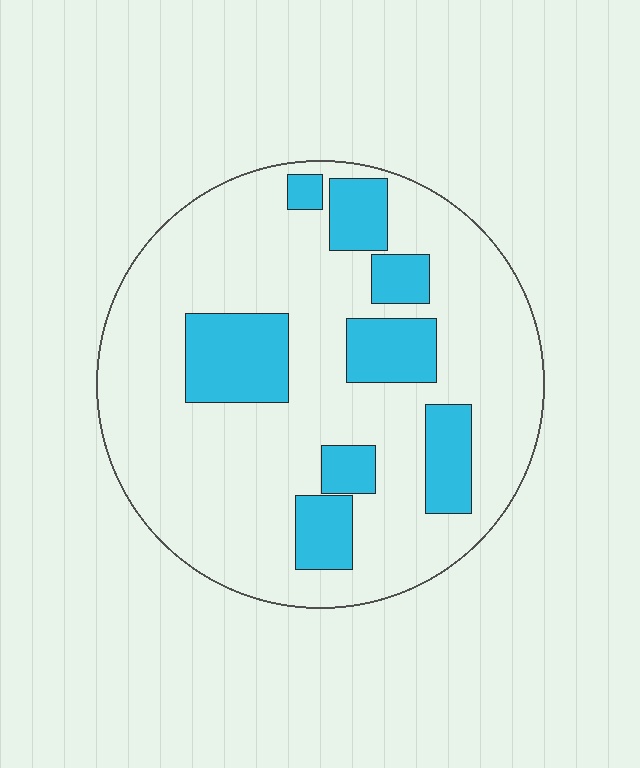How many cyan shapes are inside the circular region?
8.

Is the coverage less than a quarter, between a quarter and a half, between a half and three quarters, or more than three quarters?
Less than a quarter.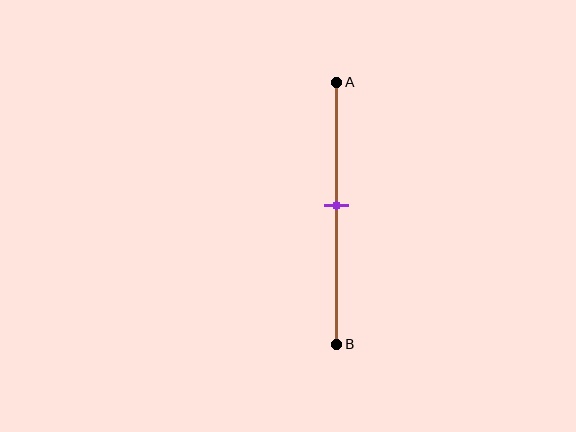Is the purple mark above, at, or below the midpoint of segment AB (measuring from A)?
The purple mark is approximately at the midpoint of segment AB.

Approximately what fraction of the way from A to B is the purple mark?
The purple mark is approximately 45% of the way from A to B.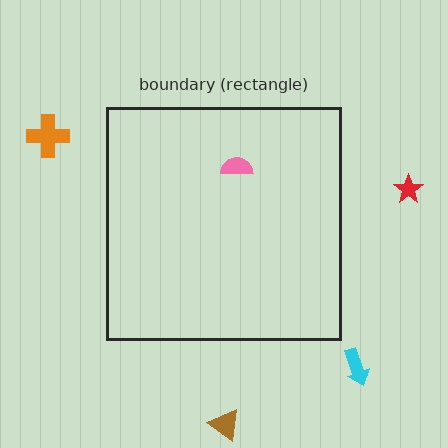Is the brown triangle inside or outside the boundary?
Outside.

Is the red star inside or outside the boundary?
Outside.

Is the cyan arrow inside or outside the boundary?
Outside.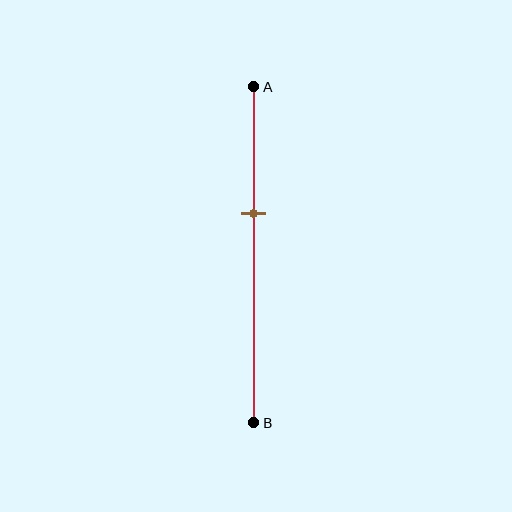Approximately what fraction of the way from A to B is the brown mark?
The brown mark is approximately 40% of the way from A to B.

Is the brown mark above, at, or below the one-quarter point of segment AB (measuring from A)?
The brown mark is below the one-quarter point of segment AB.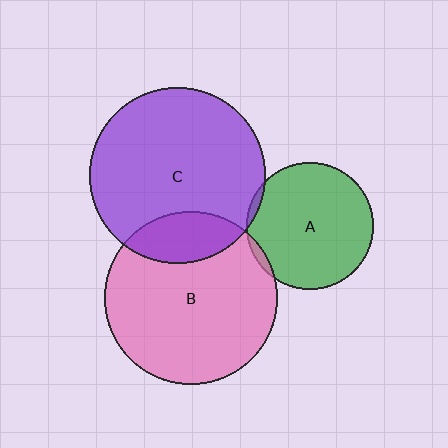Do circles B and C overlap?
Yes.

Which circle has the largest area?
Circle C (purple).